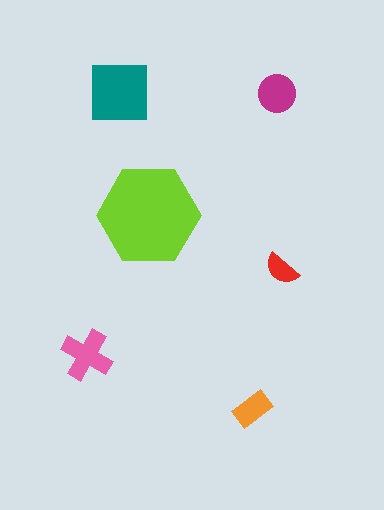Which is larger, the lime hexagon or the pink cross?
The lime hexagon.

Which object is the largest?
The lime hexagon.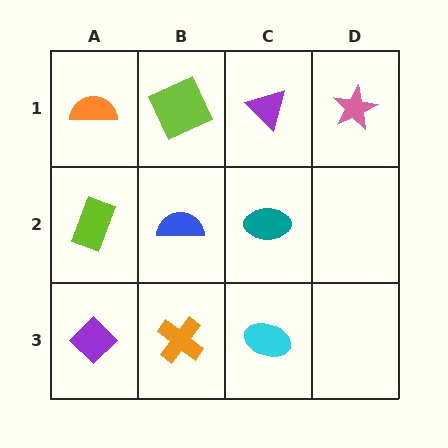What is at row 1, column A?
An orange semicircle.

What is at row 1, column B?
A lime square.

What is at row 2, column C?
A teal ellipse.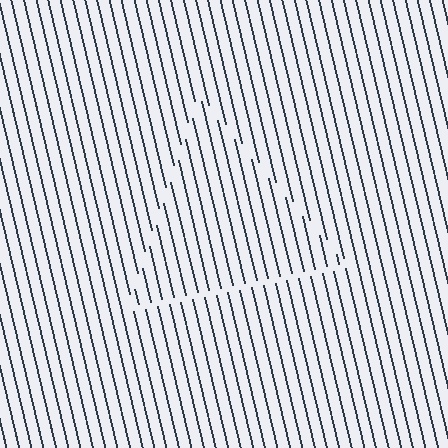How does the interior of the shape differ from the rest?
The interior of the shape contains the same grating, shifted by half a period — the contour is defined by the phase discontinuity where line-ends from the inner and outer gratings abut.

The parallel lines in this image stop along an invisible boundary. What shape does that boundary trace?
An illusory triangle. The interior of the shape contains the same grating, shifted by half a period — the contour is defined by the phase discontinuity where line-ends from the inner and outer gratings abut.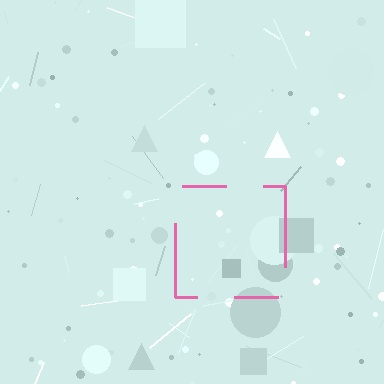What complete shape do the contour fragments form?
The contour fragments form a square.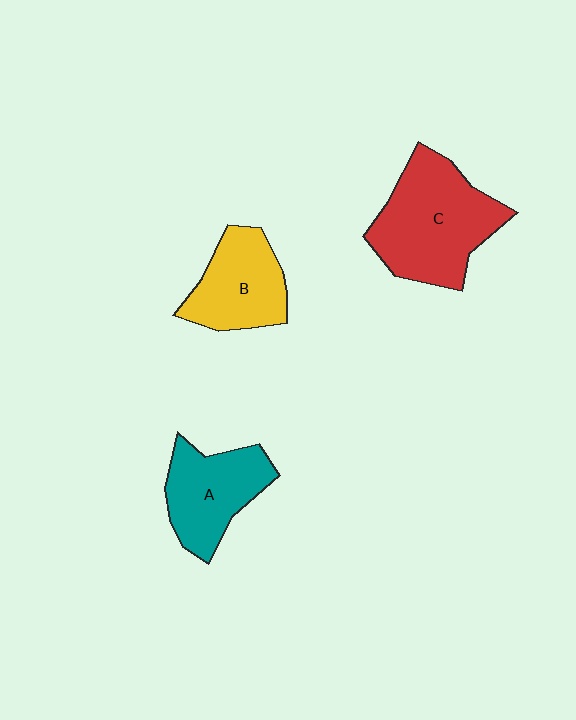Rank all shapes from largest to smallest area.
From largest to smallest: C (red), A (teal), B (yellow).